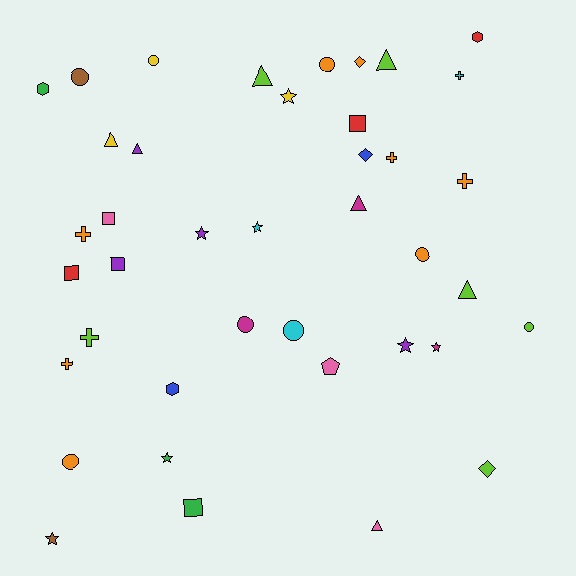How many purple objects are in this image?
There are 4 purple objects.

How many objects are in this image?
There are 40 objects.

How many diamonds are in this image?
There are 3 diamonds.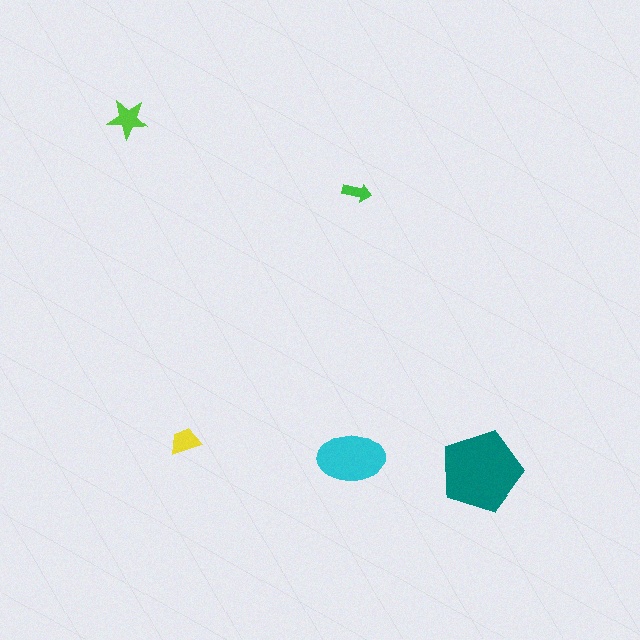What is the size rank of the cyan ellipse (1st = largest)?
2nd.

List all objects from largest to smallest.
The teal pentagon, the cyan ellipse, the lime star, the yellow trapezoid, the green arrow.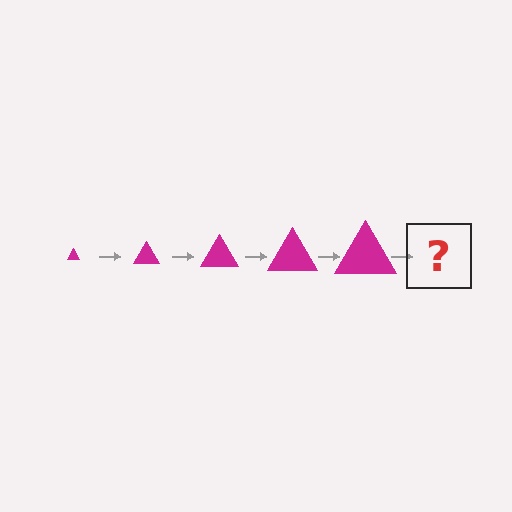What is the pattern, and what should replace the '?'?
The pattern is that the triangle gets progressively larger each step. The '?' should be a magenta triangle, larger than the previous one.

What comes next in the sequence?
The next element should be a magenta triangle, larger than the previous one.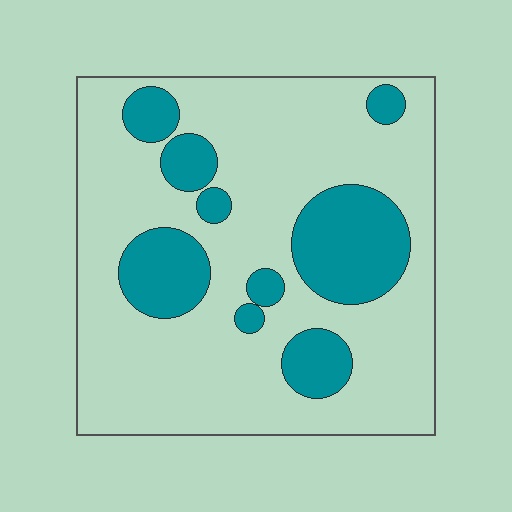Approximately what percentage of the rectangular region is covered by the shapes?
Approximately 25%.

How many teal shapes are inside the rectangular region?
9.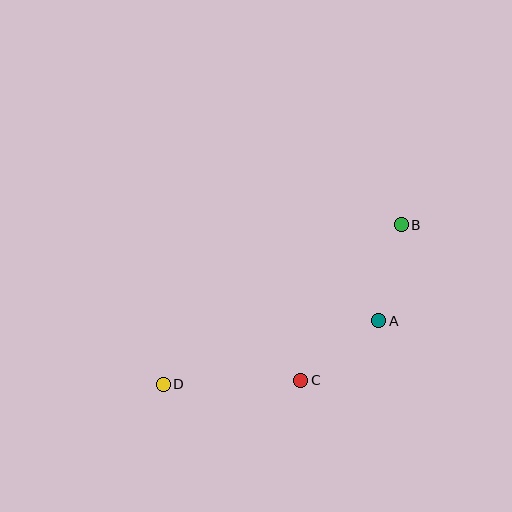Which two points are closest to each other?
Points A and C are closest to each other.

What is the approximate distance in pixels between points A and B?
The distance between A and B is approximately 99 pixels.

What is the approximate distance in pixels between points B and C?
The distance between B and C is approximately 185 pixels.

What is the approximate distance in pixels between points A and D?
The distance between A and D is approximately 225 pixels.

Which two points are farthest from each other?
Points B and D are farthest from each other.